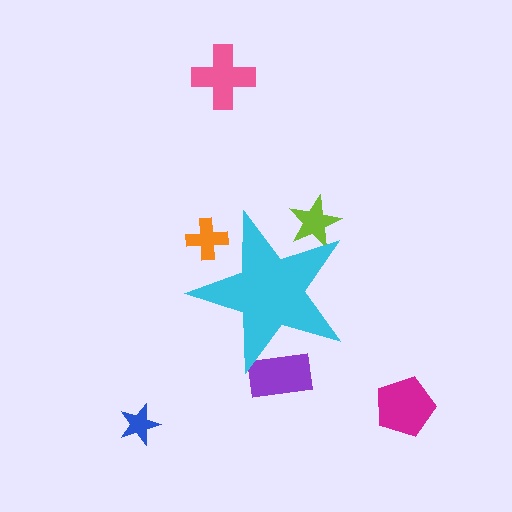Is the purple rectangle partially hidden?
Yes, the purple rectangle is partially hidden behind the cyan star.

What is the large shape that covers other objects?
A cyan star.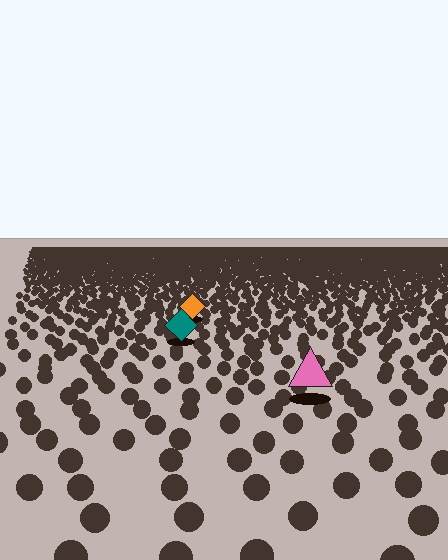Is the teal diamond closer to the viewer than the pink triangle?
No. The pink triangle is closer — you can tell from the texture gradient: the ground texture is coarser near it.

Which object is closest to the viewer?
The pink triangle is closest. The texture marks near it are larger and more spread out.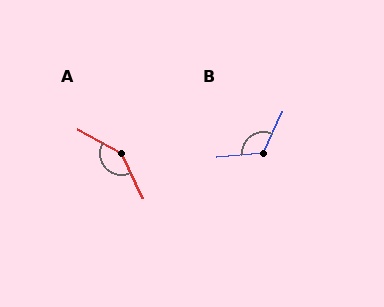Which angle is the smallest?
B, at approximately 120 degrees.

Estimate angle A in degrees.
Approximately 144 degrees.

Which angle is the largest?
A, at approximately 144 degrees.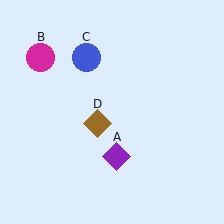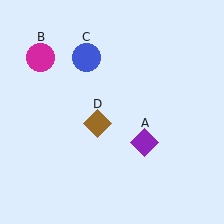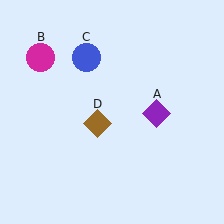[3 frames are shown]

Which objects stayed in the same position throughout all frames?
Magenta circle (object B) and blue circle (object C) and brown diamond (object D) remained stationary.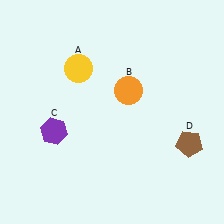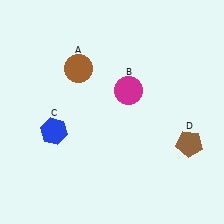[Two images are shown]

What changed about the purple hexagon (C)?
In Image 1, C is purple. In Image 2, it changed to blue.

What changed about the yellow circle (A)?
In Image 1, A is yellow. In Image 2, it changed to brown.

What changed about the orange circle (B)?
In Image 1, B is orange. In Image 2, it changed to magenta.